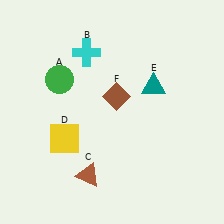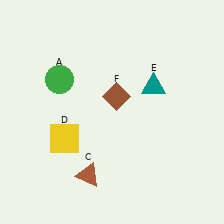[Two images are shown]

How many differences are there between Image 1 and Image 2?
There is 1 difference between the two images.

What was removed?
The cyan cross (B) was removed in Image 2.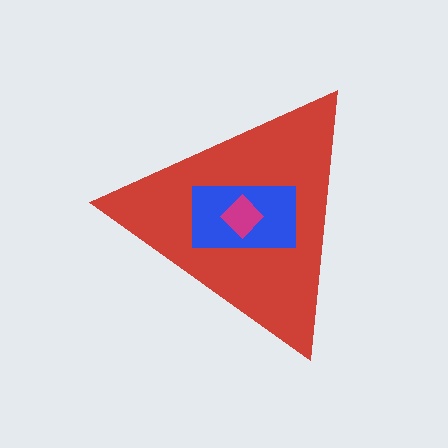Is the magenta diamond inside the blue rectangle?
Yes.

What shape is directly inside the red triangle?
The blue rectangle.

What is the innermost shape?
The magenta diamond.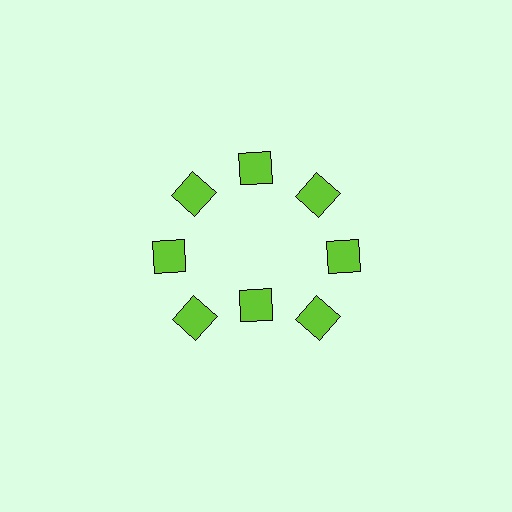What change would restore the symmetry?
The symmetry would be restored by moving it outward, back onto the ring so that all 8 diamonds sit at equal angles and equal distance from the center.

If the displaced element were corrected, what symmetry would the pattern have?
It would have 8-fold rotational symmetry — the pattern would map onto itself every 45 degrees.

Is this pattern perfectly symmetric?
No. The 8 lime diamonds are arranged in a ring, but one element near the 6 o'clock position is pulled inward toward the center, breaking the 8-fold rotational symmetry.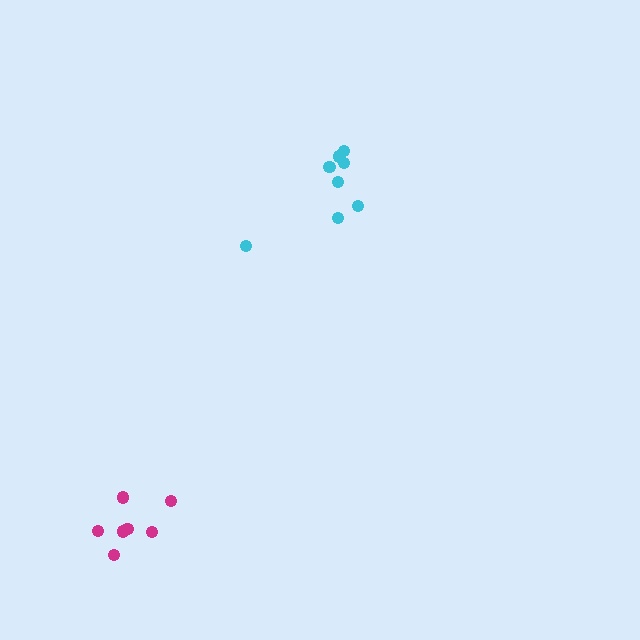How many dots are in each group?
Group 1: 8 dots, Group 2: 8 dots (16 total).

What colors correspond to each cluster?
The clusters are colored: cyan, magenta.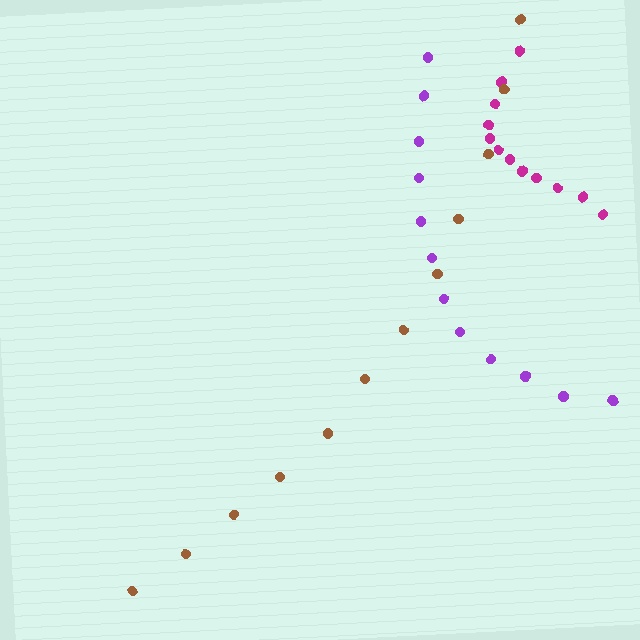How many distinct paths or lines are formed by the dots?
There are 3 distinct paths.